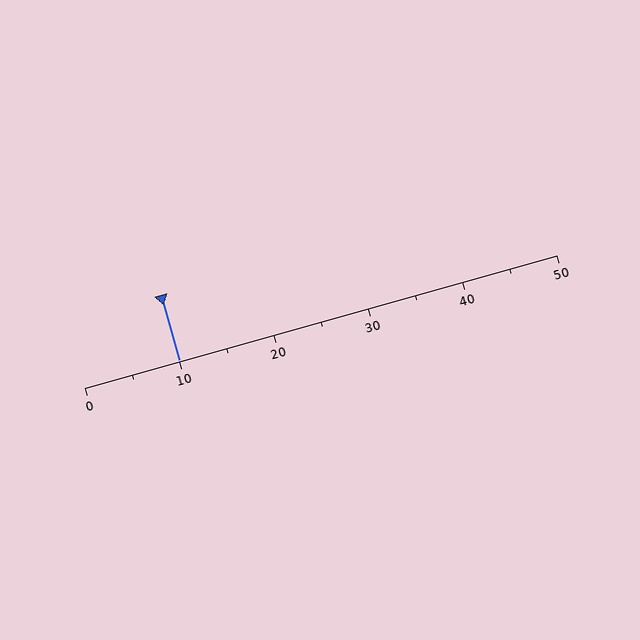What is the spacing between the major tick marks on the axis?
The major ticks are spaced 10 apart.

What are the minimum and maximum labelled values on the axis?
The axis runs from 0 to 50.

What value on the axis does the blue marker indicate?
The marker indicates approximately 10.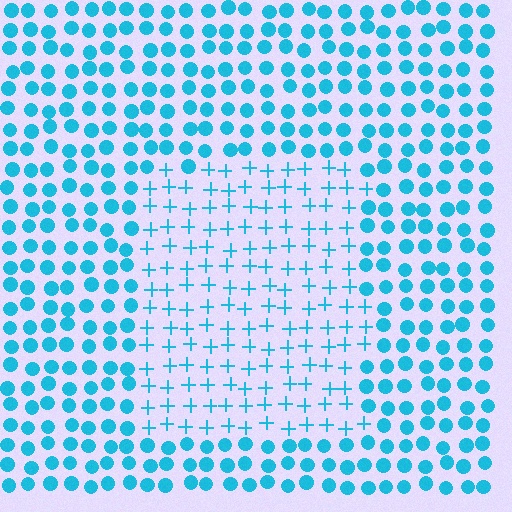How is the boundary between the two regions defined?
The boundary is defined by a change in element shape: plus signs inside vs. circles outside. All elements share the same color and spacing.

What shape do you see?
I see a rectangle.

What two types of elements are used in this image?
The image uses plus signs inside the rectangle region and circles outside it.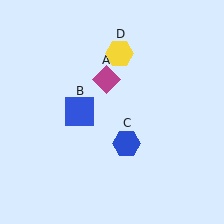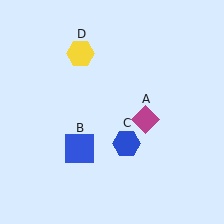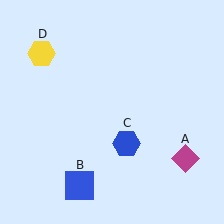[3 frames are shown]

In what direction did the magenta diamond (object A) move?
The magenta diamond (object A) moved down and to the right.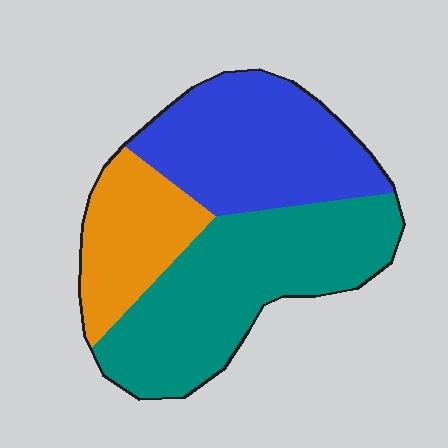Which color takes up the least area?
Orange, at roughly 20%.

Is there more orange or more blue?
Blue.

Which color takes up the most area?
Teal, at roughly 45%.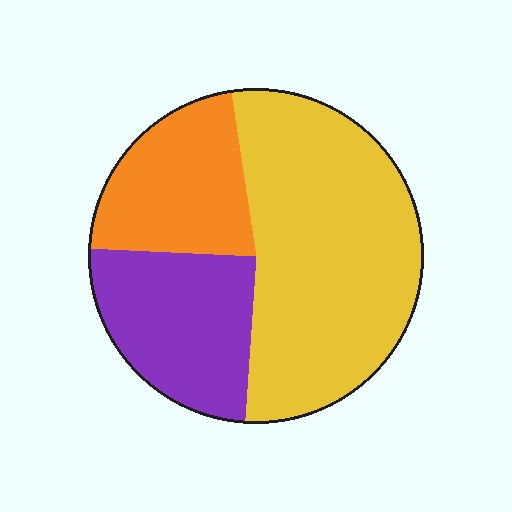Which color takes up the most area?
Yellow, at roughly 55%.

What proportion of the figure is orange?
Orange takes up less than a quarter of the figure.